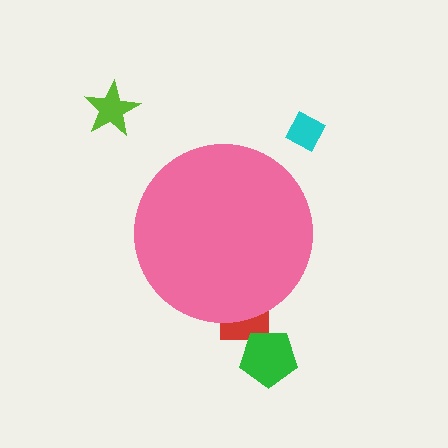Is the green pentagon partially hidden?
No, the green pentagon is fully visible.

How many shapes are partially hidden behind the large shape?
1 shape is partially hidden.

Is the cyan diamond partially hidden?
No, the cyan diamond is fully visible.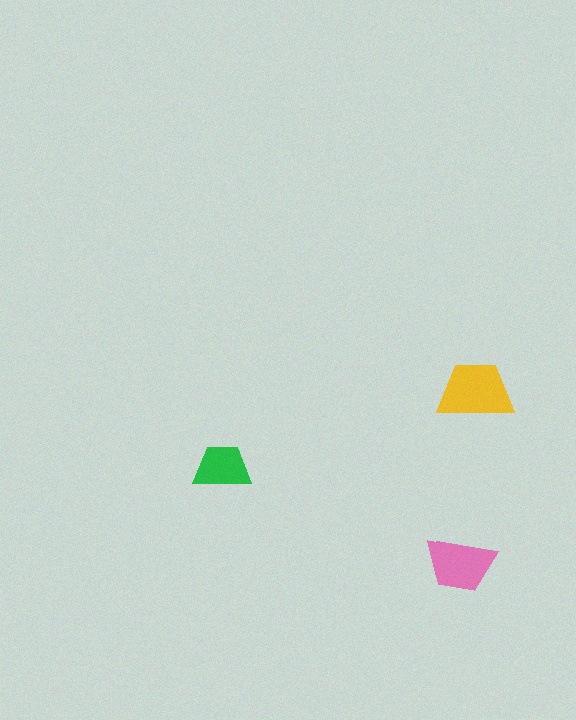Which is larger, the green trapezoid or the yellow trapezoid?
The yellow one.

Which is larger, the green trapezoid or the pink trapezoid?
The pink one.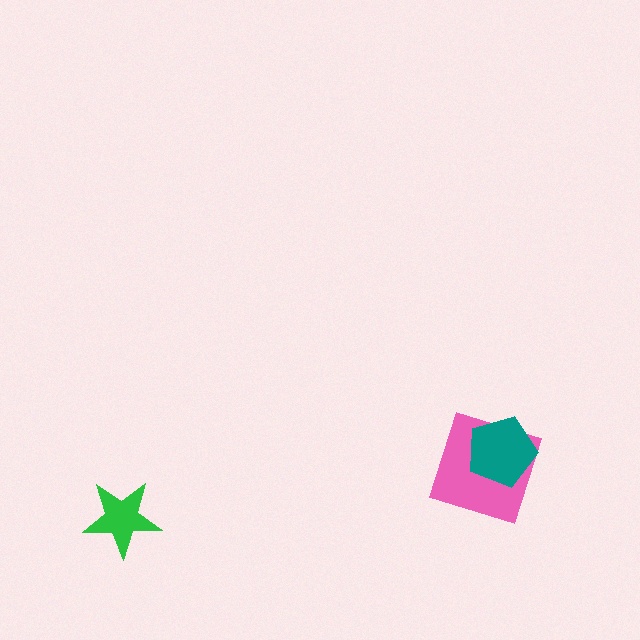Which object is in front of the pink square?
The teal pentagon is in front of the pink square.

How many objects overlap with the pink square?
1 object overlaps with the pink square.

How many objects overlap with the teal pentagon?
1 object overlaps with the teal pentagon.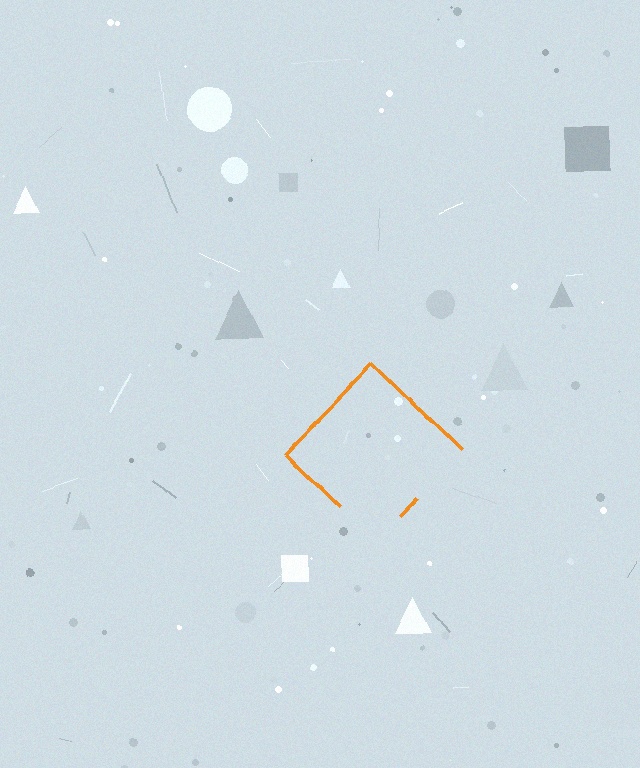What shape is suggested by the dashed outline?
The dashed outline suggests a diamond.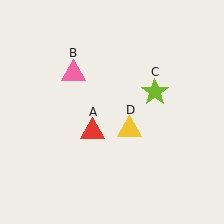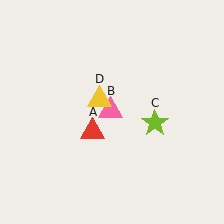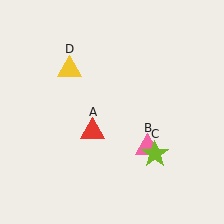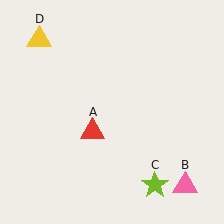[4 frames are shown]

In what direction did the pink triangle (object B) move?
The pink triangle (object B) moved down and to the right.